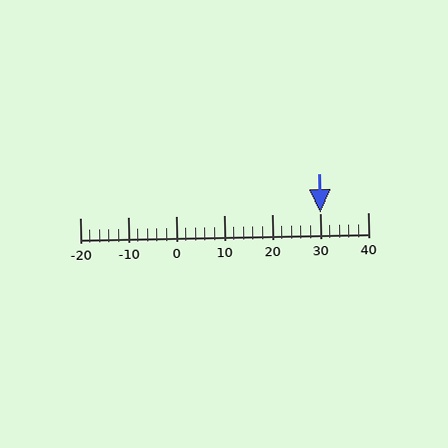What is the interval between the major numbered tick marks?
The major tick marks are spaced 10 units apart.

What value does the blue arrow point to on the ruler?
The blue arrow points to approximately 30.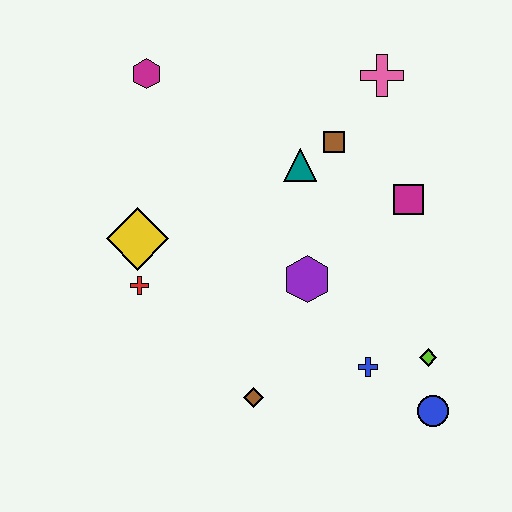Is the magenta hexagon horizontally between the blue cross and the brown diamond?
No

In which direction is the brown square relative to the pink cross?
The brown square is below the pink cross.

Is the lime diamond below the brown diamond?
No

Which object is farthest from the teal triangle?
The blue circle is farthest from the teal triangle.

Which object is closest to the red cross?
The yellow diamond is closest to the red cross.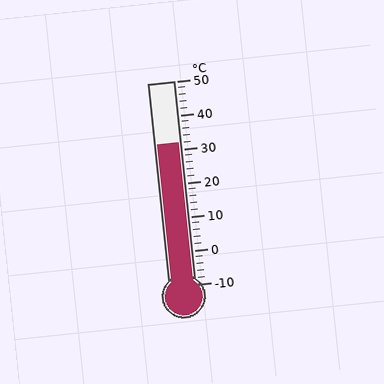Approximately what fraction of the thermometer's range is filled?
The thermometer is filled to approximately 70% of its range.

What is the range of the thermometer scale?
The thermometer scale ranges from -10°C to 50°C.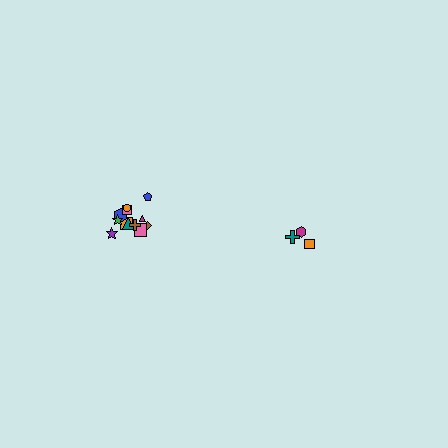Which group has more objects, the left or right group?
The left group.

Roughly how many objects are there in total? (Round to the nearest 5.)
Roughly 15 objects in total.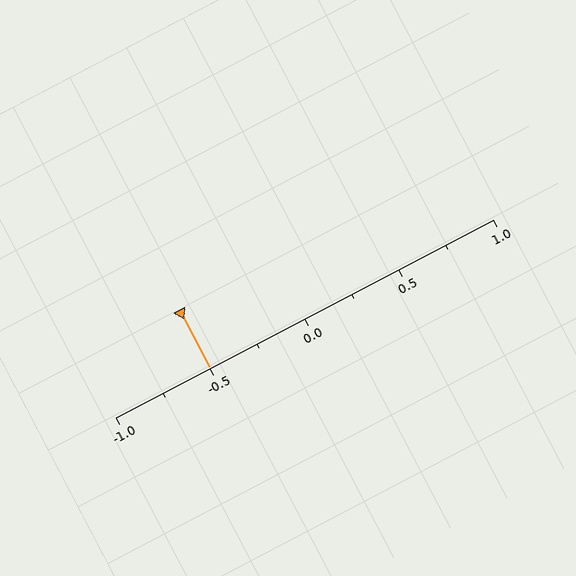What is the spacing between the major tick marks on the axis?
The major ticks are spaced 0.5 apart.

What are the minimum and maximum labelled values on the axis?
The axis runs from -1.0 to 1.0.